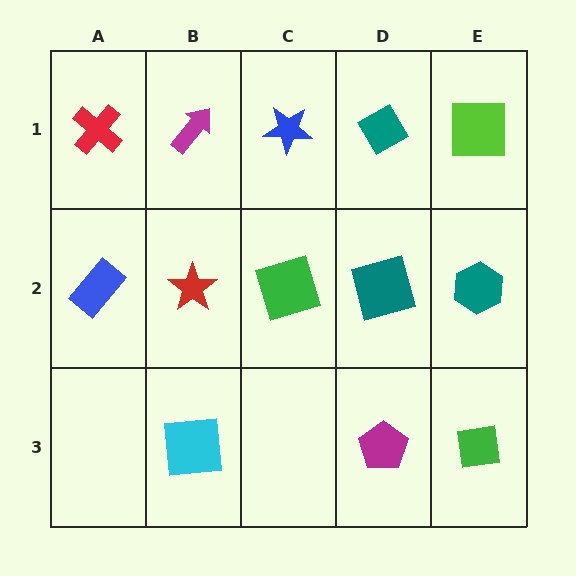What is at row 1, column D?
A teal diamond.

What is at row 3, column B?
A cyan square.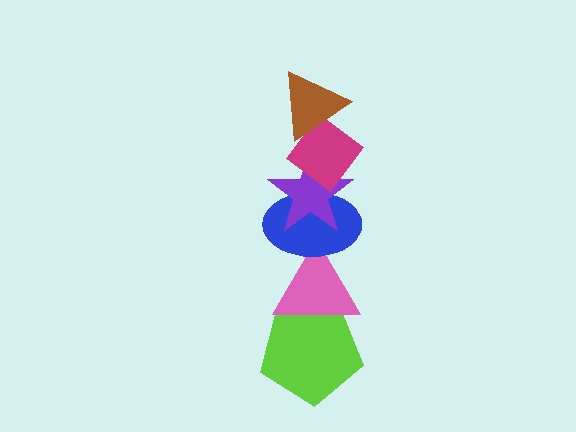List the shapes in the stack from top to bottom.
From top to bottom: the brown triangle, the magenta diamond, the purple star, the blue ellipse, the pink triangle, the lime pentagon.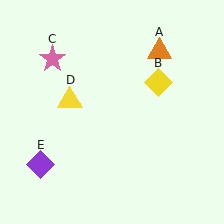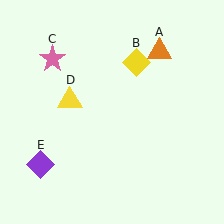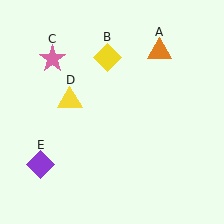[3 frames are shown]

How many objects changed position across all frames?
1 object changed position: yellow diamond (object B).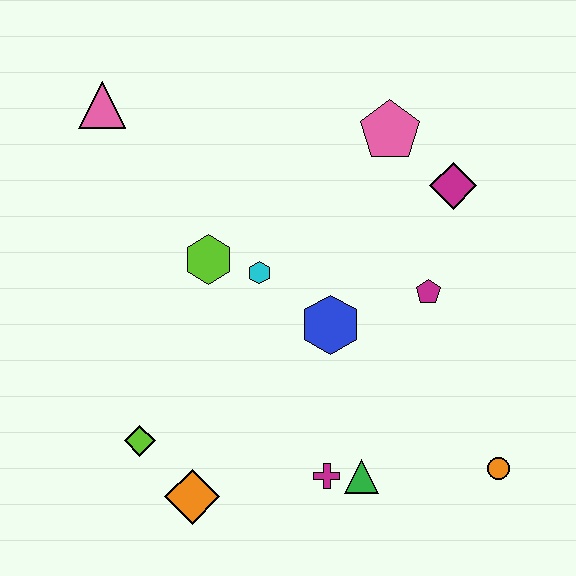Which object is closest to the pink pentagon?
The magenta diamond is closest to the pink pentagon.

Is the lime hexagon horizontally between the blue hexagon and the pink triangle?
Yes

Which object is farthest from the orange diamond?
The pink pentagon is farthest from the orange diamond.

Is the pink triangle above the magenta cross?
Yes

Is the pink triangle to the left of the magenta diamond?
Yes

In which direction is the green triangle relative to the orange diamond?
The green triangle is to the right of the orange diamond.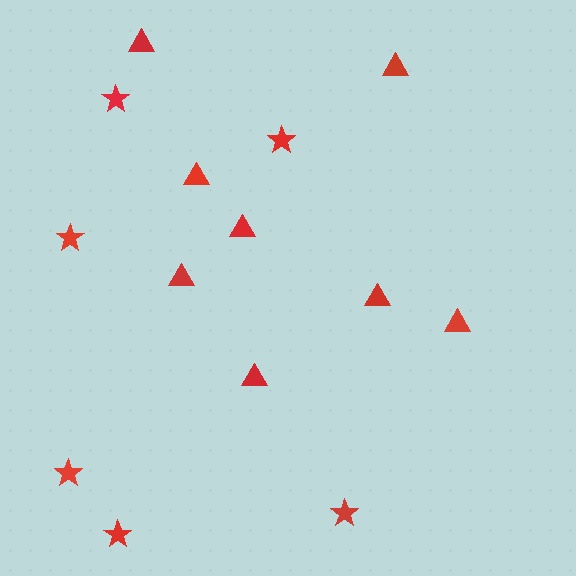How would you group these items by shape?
There are 2 groups: one group of triangles (8) and one group of stars (6).